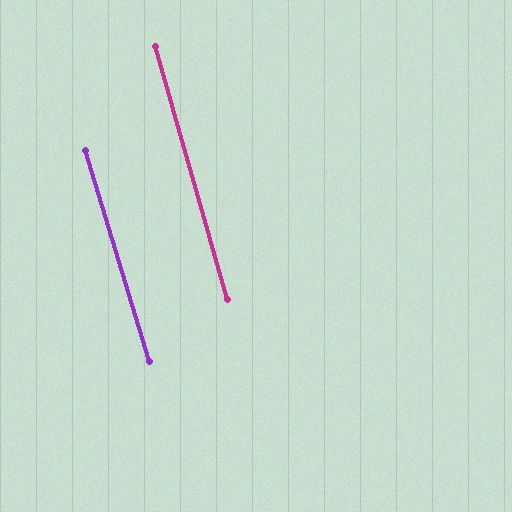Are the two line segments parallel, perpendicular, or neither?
Parallel — their directions differ by only 1.2°.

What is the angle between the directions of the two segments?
Approximately 1 degree.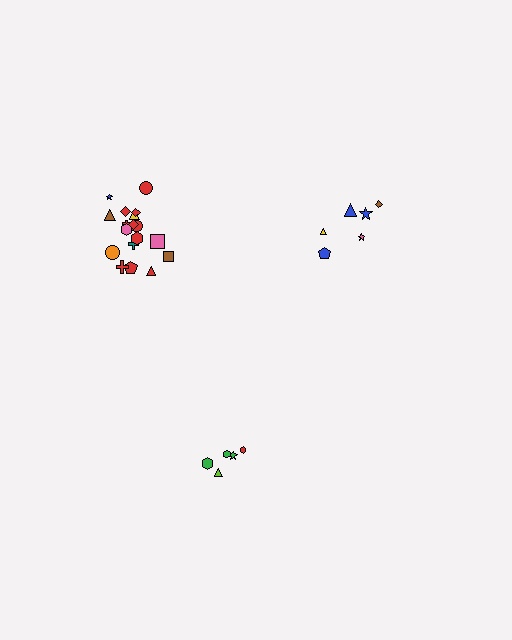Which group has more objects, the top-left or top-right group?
The top-left group.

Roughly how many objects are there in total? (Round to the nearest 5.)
Roughly 30 objects in total.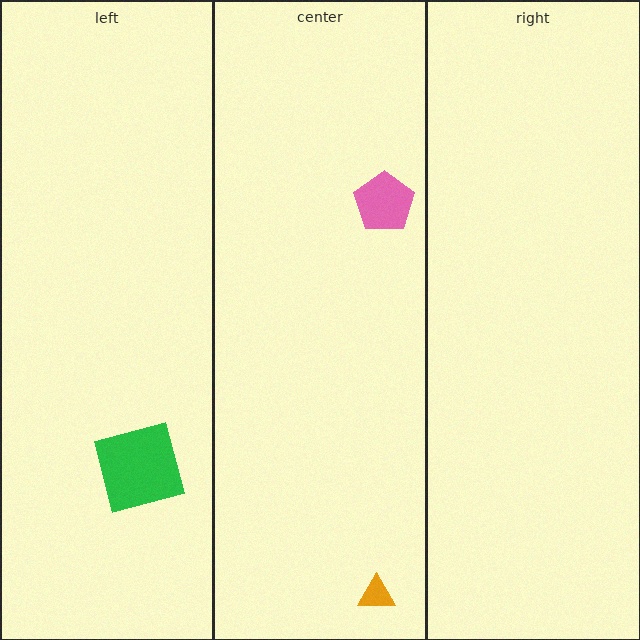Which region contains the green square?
The left region.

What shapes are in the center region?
The orange triangle, the pink pentagon.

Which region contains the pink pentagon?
The center region.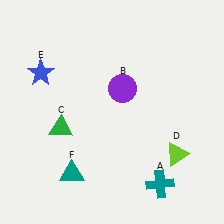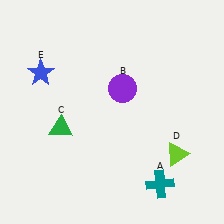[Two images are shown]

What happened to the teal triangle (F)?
The teal triangle (F) was removed in Image 2. It was in the bottom-left area of Image 1.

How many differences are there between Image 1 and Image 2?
There is 1 difference between the two images.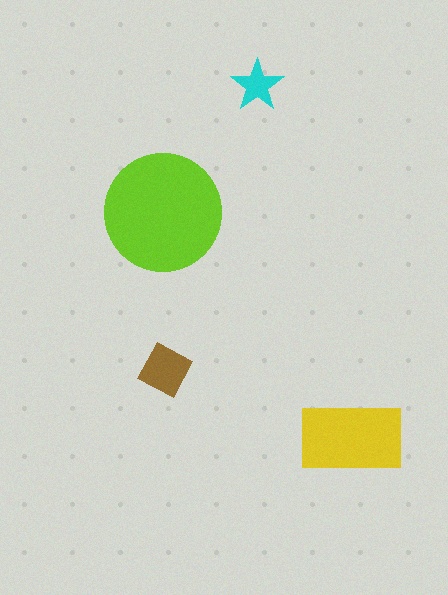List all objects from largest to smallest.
The lime circle, the yellow rectangle, the brown square, the cyan star.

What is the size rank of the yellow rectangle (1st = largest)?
2nd.